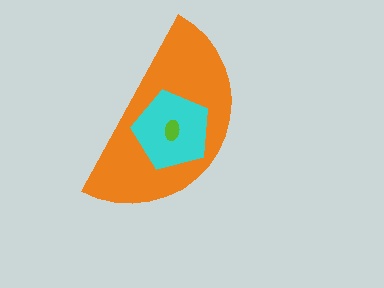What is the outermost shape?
The orange semicircle.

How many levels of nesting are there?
3.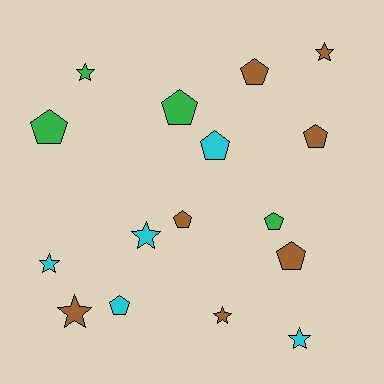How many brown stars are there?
There are 3 brown stars.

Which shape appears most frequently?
Pentagon, with 9 objects.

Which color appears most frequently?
Brown, with 7 objects.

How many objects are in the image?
There are 16 objects.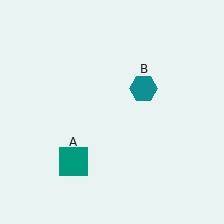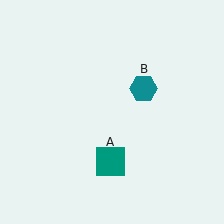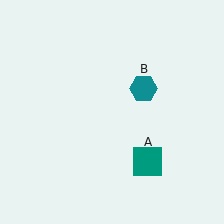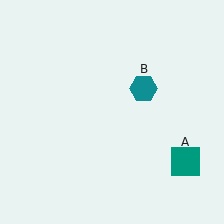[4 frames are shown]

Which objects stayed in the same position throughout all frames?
Teal hexagon (object B) remained stationary.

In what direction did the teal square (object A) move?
The teal square (object A) moved right.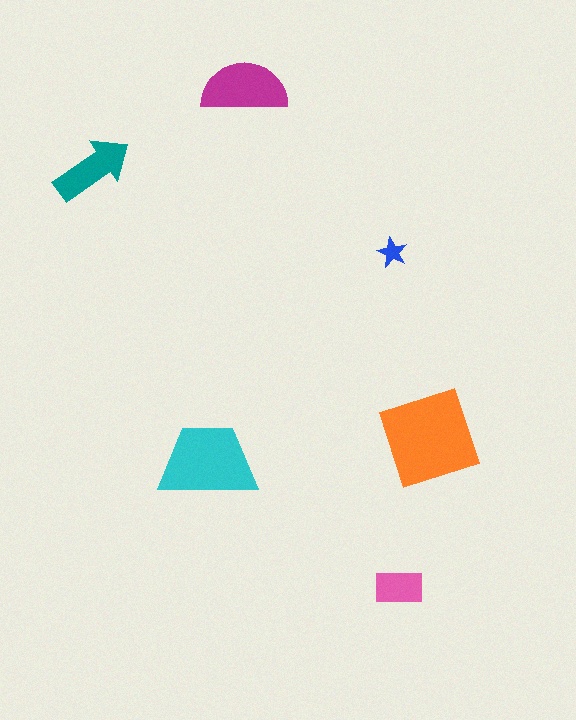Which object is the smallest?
The blue star.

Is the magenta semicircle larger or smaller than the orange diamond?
Smaller.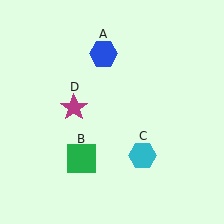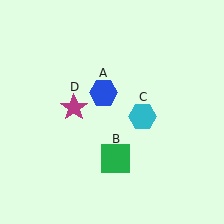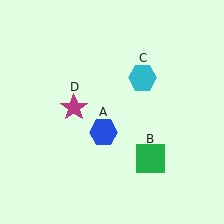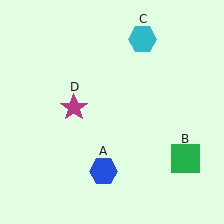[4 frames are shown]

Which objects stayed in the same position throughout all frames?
Magenta star (object D) remained stationary.